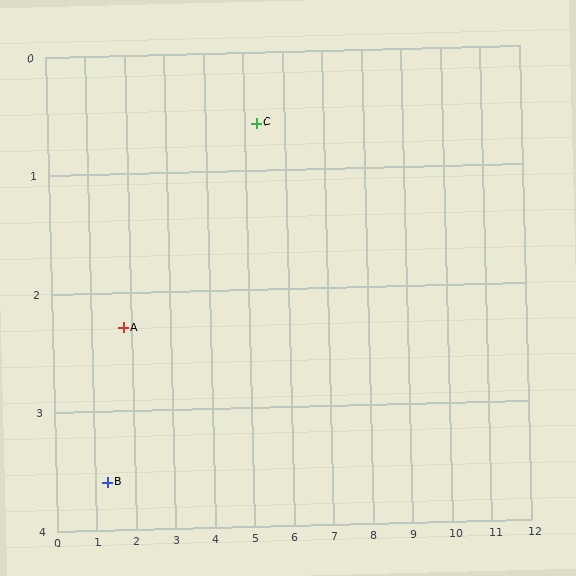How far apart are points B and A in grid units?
Points B and A are about 1.4 grid units apart.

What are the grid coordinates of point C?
Point C is at approximately (5.3, 0.6).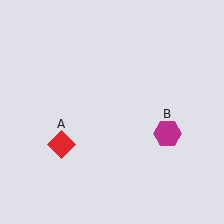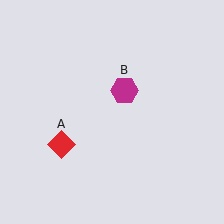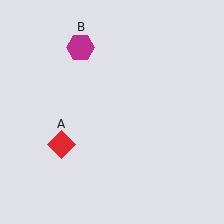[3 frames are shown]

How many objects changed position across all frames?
1 object changed position: magenta hexagon (object B).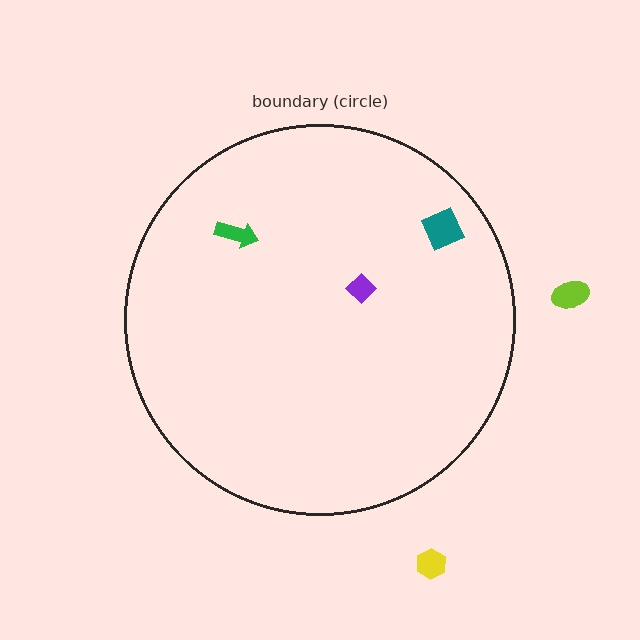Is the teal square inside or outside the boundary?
Inside.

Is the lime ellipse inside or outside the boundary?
Outside.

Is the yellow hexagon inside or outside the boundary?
Outside.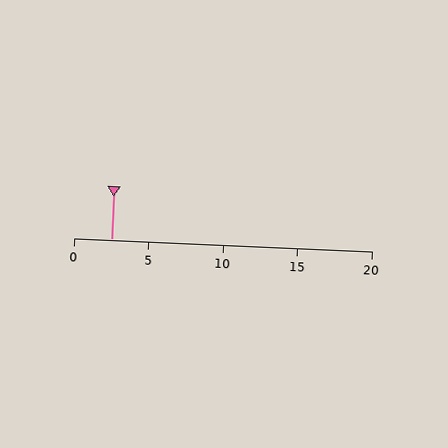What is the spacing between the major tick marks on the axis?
The major ticks are spaced 5 apart.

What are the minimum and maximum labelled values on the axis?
The axis runs from 0 to 20.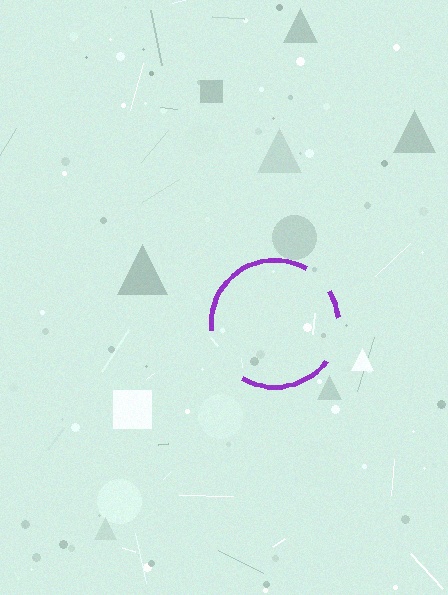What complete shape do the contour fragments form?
The contour fragments form a circle.